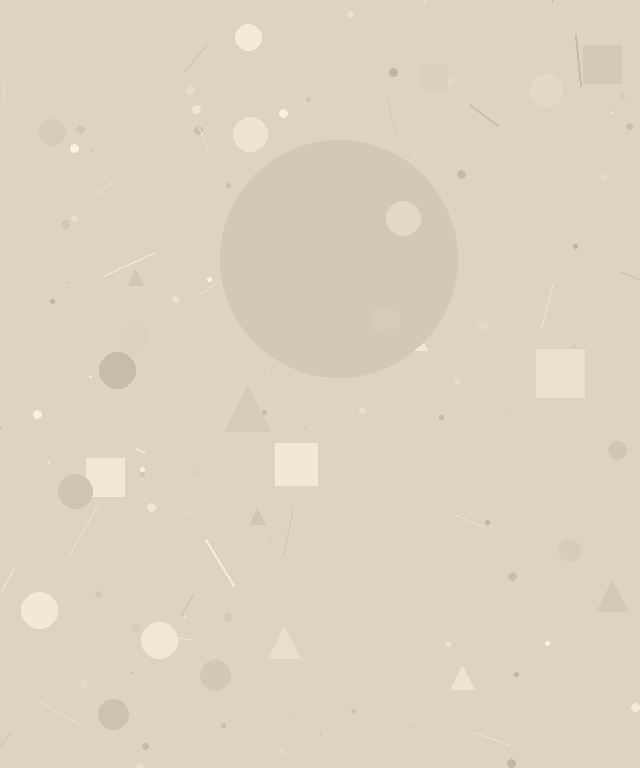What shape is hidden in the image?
A circle is hidden in the image.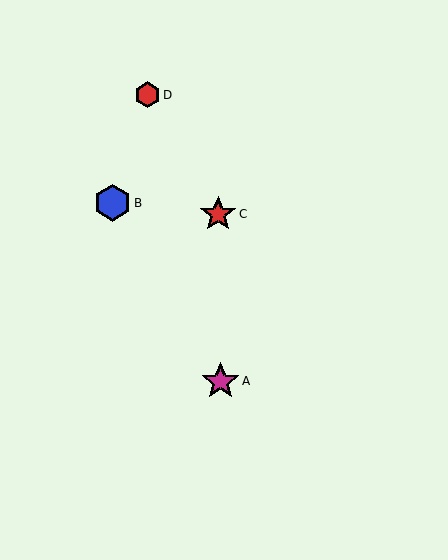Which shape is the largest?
The magenta star (labeled A) is the largest.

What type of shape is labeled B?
Shape B is a blue hexagon.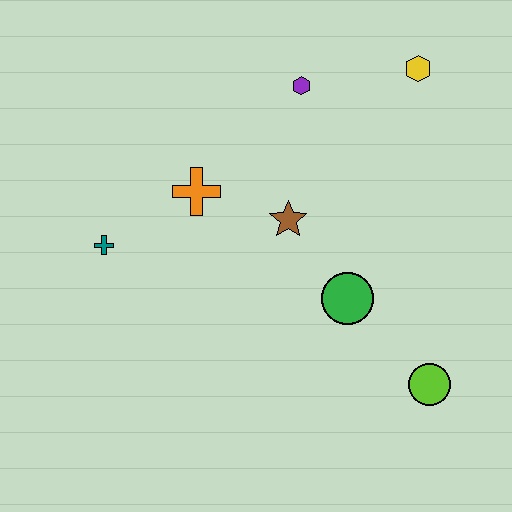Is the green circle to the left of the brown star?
No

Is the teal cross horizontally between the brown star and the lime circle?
No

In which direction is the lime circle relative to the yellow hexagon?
The lime circle is below the yellow hexagon.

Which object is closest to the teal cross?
The orange cross is closest to the teal cross.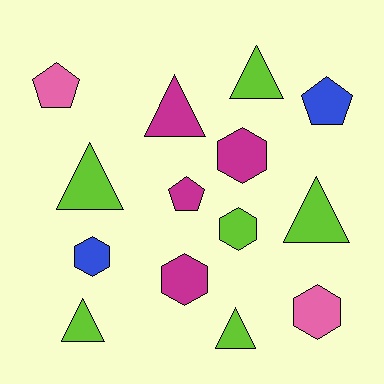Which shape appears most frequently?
Triangle, with 6 objects.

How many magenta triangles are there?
There is 1 magenta triangle.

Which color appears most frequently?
Lime, with 6 objects.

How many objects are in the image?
There are 14 objects.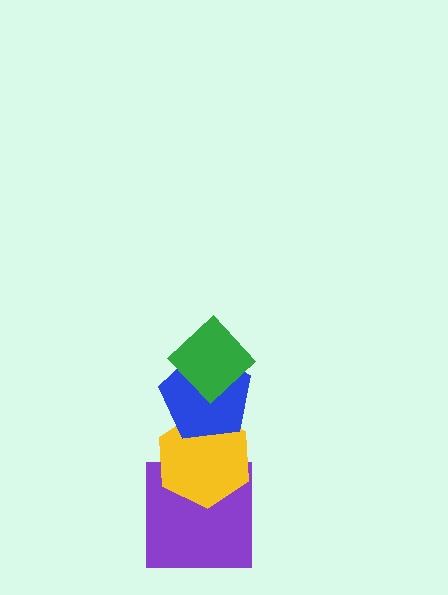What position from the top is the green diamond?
The green diamond is 1st from the top.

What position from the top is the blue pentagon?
The blue pentagon is 2nd from the top.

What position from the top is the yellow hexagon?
The yellow hexagon is 3rd from the top.